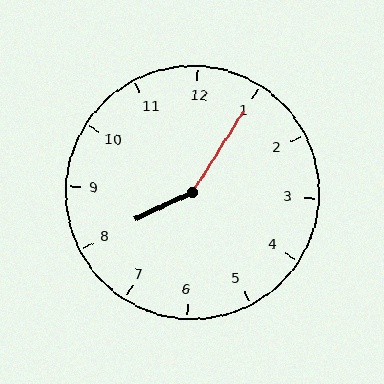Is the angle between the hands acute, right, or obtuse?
It is obtuse.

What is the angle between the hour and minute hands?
Approximately 148 degrees.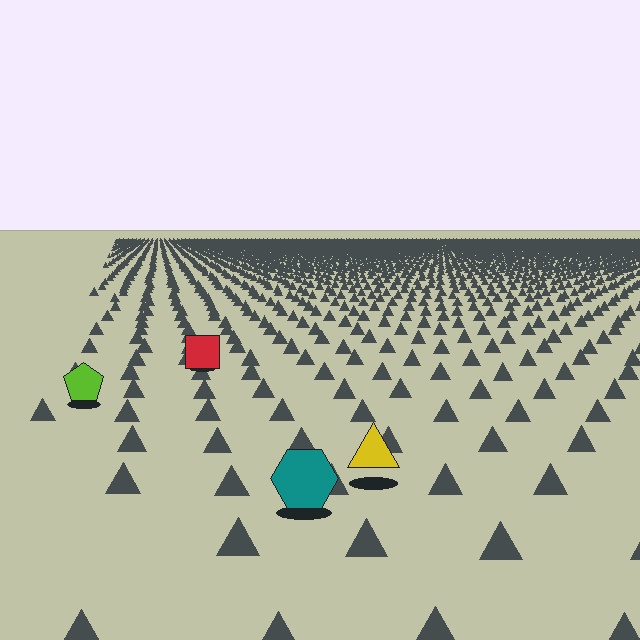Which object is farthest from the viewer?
The red square is farthest from the viewer. It appears smaller and the ground texture around it is denser.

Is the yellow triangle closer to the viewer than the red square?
Yes. The yellow triangle is closer — you can tell from the texture gradient: the ground texture is coarser near it.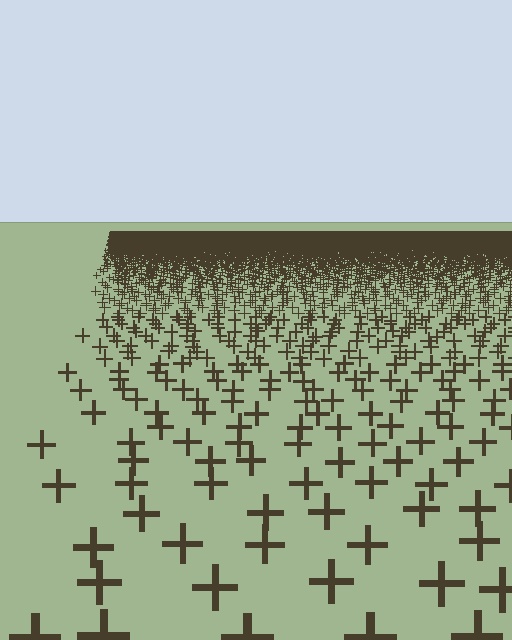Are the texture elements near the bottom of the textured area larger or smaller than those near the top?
Larger. Near the bottom, elements are closer to the viewer and appear at a bigger on-screen size.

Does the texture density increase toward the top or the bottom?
Density increases toward the top.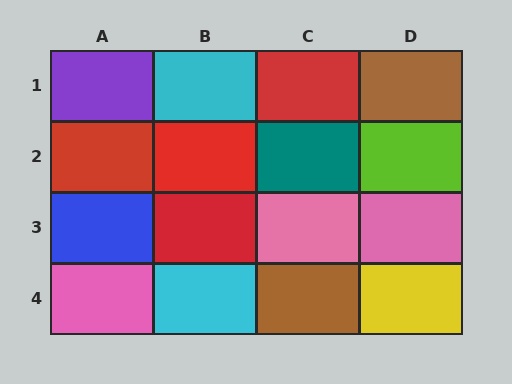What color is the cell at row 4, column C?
Brown.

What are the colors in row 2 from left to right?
Red, red, teal, lime.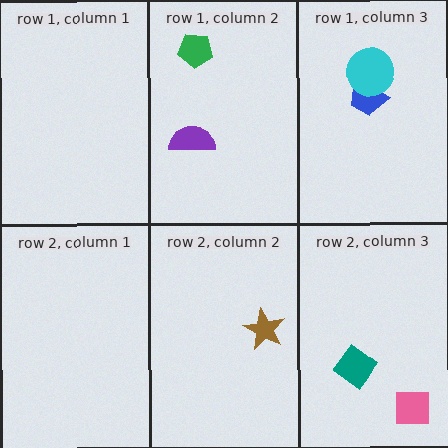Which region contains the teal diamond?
The row 2, column 3 region.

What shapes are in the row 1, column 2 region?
The green pentagon, the purple semicircle.